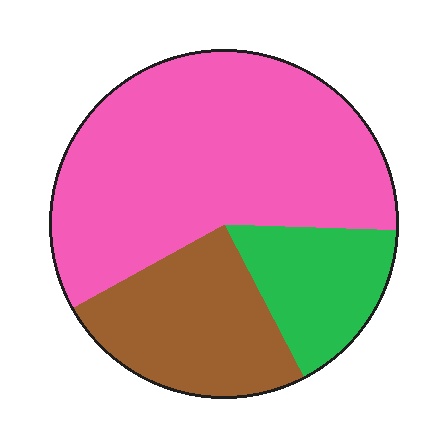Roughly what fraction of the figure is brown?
Brown covers around 25% of the figure.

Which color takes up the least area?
Green, at roughly 15%.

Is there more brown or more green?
Brown.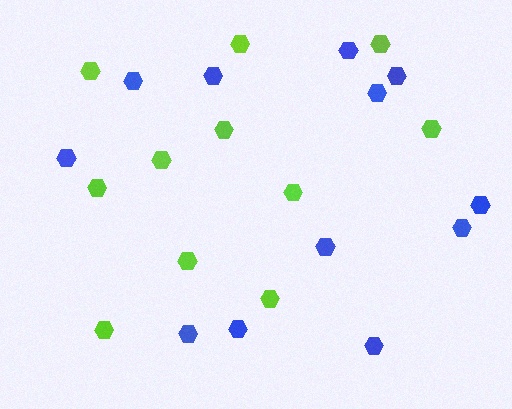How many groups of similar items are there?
There are 2 groups: one group of lime hexagons (11) and one group of blue hexagons (12).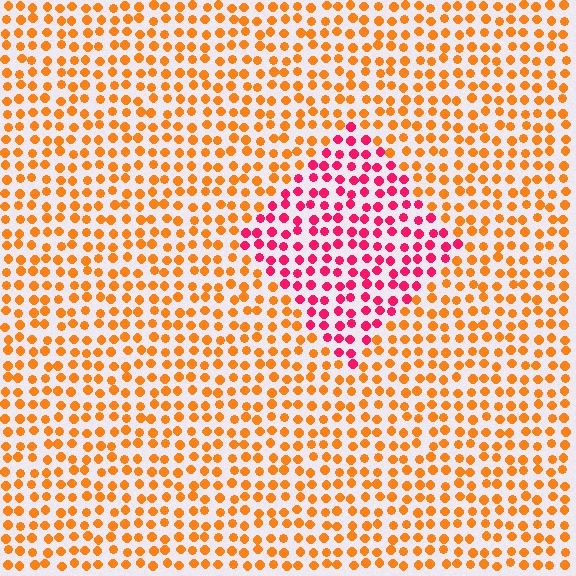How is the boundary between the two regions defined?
The boundary is defined purely by a slight shift in hue (about 50 degrees). Spacing, size, and orientation are identical on both sides.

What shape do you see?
I see a diamond.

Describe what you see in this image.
The image is filled with small orange elements in a uniform arrangement. A diamond-shaped region is visible where the elements are tinted to a slightly different hue, forming a subtle color boundary.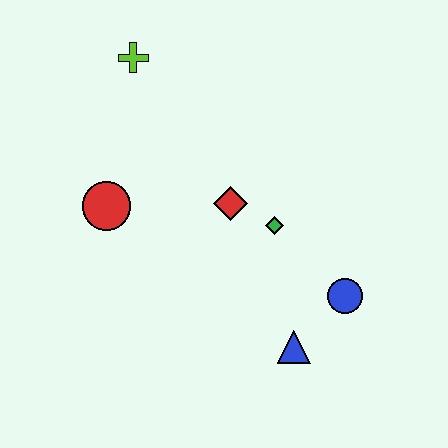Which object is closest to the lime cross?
The red circle is closest to the lime cross.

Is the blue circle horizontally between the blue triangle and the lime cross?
No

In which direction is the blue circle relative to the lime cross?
The blue circle is below the lime cross.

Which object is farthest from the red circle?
The blue circle is farthest from the red circle.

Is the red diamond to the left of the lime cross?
No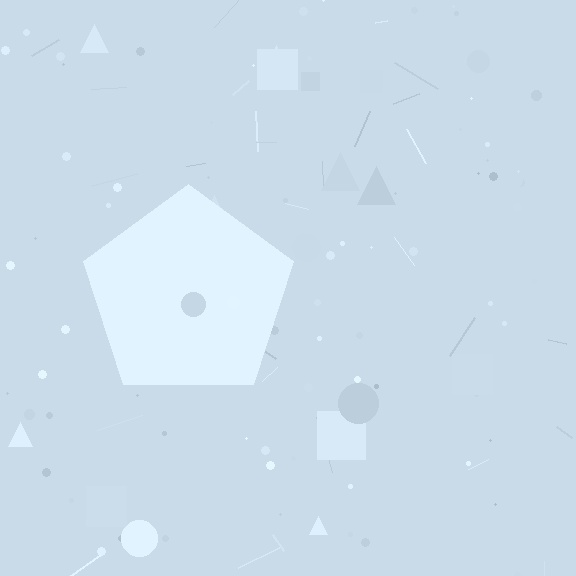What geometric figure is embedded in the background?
A pentagon is embedded in the background.